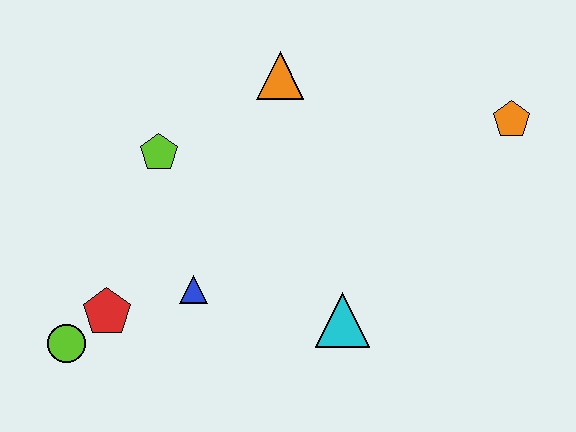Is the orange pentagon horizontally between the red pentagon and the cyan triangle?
No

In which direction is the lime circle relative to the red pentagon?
The lime circle is to the left of the red pentagon.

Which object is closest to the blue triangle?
The red pentagon is closest to the blue triangle.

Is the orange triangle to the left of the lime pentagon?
No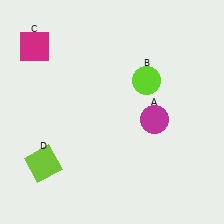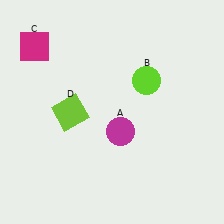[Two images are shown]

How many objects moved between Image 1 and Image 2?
2 objects moved between the two images.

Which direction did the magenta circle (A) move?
The magenta circle (A) moved left.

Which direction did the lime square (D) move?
The lime square (D) moved up.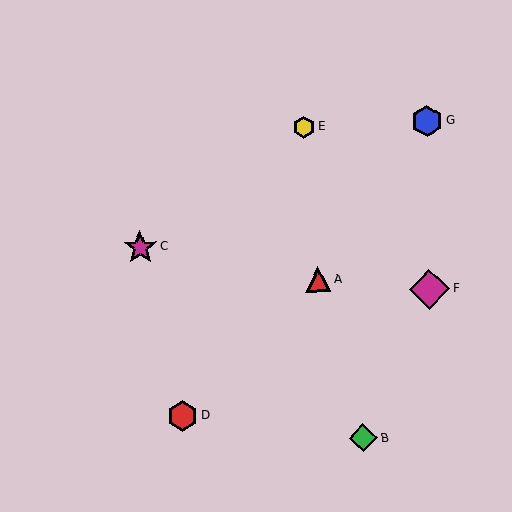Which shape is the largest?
The magenta diamond (labeled F) is the largest.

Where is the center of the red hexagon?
The center of the red hexagon is at (182, 416).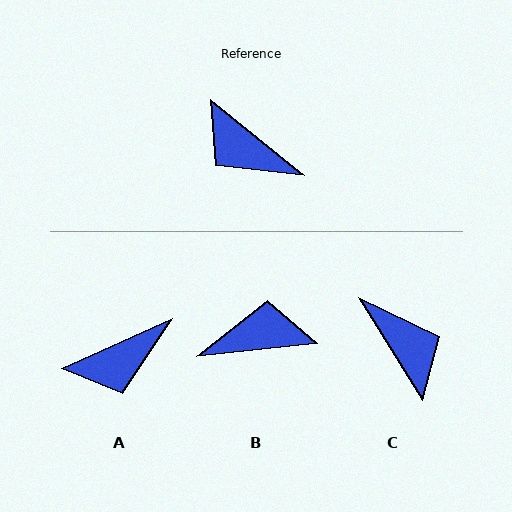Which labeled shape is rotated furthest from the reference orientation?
C, about 161 degrees away.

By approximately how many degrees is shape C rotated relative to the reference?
Approximately 161 degrees counter-clockwise.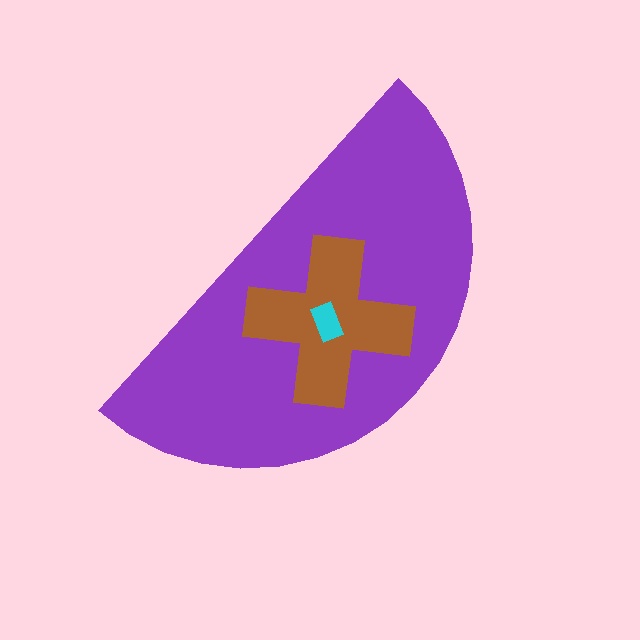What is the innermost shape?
The cyan rectangle.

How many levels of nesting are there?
3.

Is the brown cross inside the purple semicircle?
Yes.